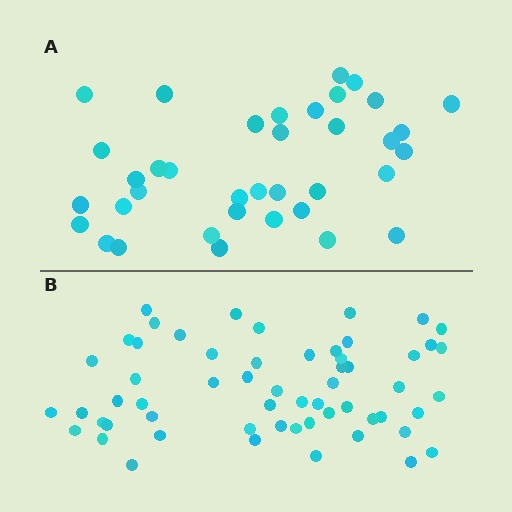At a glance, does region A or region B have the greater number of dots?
Region B (the bottom region) has more dots.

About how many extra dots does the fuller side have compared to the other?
Region B has approximately 20 more dots than region A.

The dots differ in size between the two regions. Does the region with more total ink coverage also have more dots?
No. Region A has more total ink coverage because its dots are larger, but region B actually contains more individual dots. Total area can be misleading — the number of items is what matters here.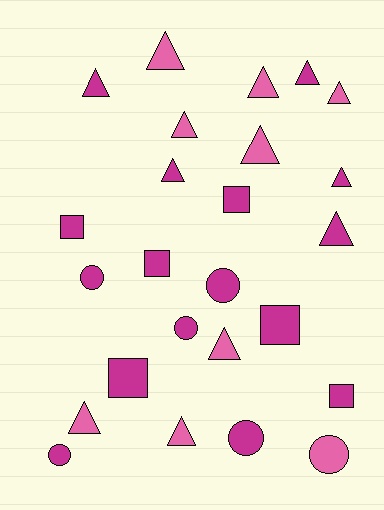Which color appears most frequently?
Magenta, with 16 objects.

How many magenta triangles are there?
There are 5 magenta triangles.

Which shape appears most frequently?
Triangle, with 13 objects.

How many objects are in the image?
There are 25 objects.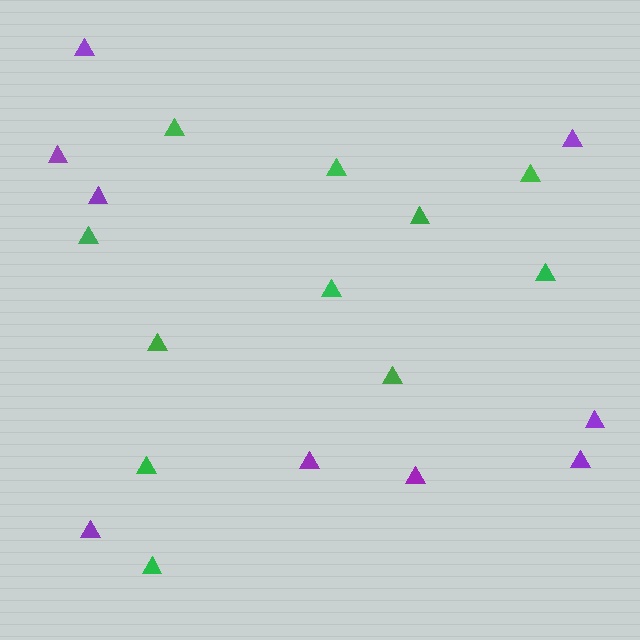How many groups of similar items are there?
There are 2 groups: one group of purple triangles (9) and one group of green triangles (11).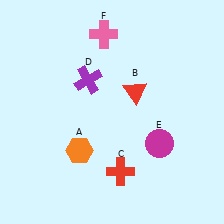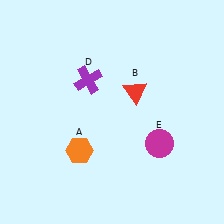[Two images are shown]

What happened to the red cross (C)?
The red cross (C) was removed in Image 2. It was in the bottom-right area of Image 1.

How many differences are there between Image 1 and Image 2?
There are 2 differences between the two images.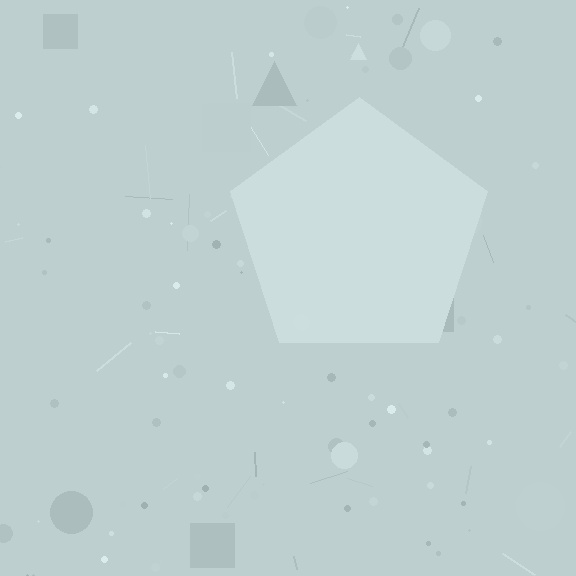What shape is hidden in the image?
A pentagon is hidden in the image.